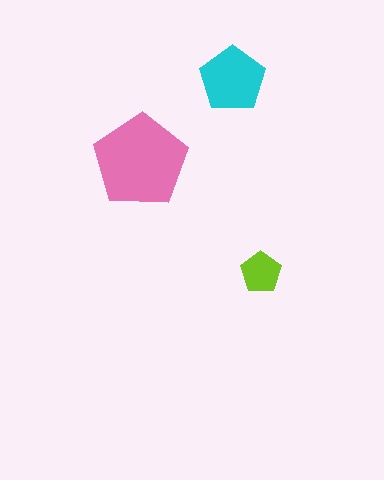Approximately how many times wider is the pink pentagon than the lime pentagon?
About 2.5 times wider.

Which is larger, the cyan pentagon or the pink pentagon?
The pink one.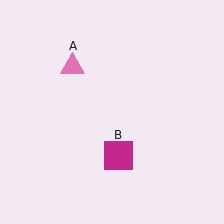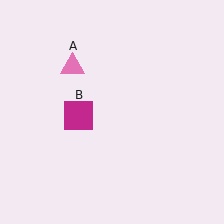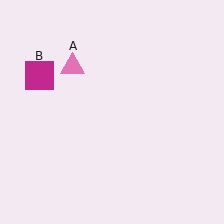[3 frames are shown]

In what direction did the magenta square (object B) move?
The magenta square (object B) moved up and to the left.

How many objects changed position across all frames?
1 object changed position: magenta square (object B).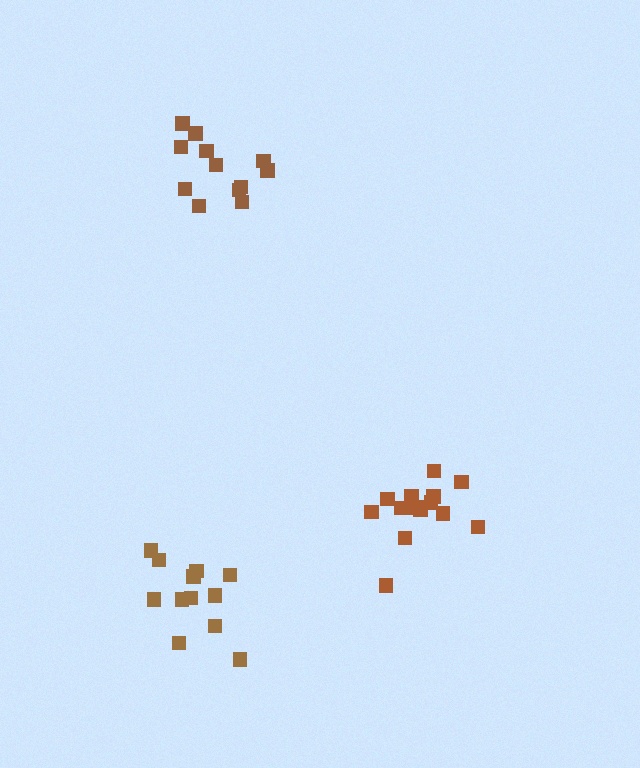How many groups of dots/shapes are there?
There are 3 groups.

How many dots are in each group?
Group 1: 12 dots, Group 2: 12 dots, Group 3: 15 dots (39 total).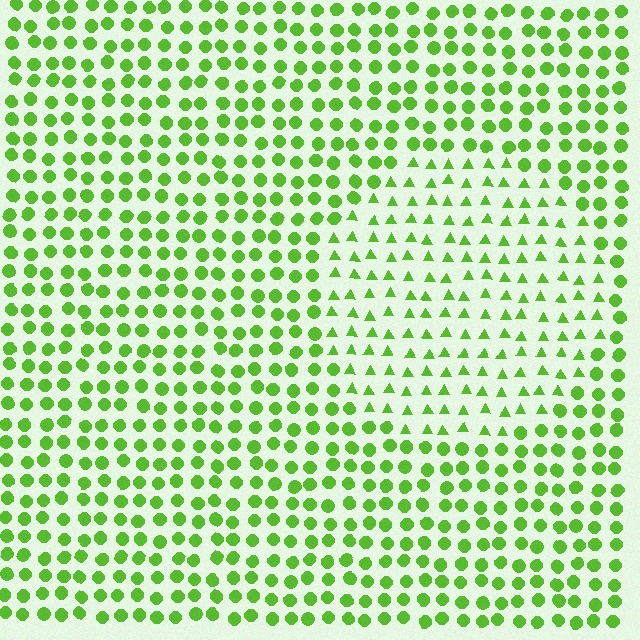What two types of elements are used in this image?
The image uses triangles inside the circle region and circles outside it.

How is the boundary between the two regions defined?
The boundary is defined by a change in element shape: triangles inside vs. circles outside. All elements share the same color and spacing.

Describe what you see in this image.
The image is filled with small lime elements arranged in a uniform grid. A circle-shaped region contains triangles, while the surrounding area contains circles. The boundary is defined purely by the change in element shape.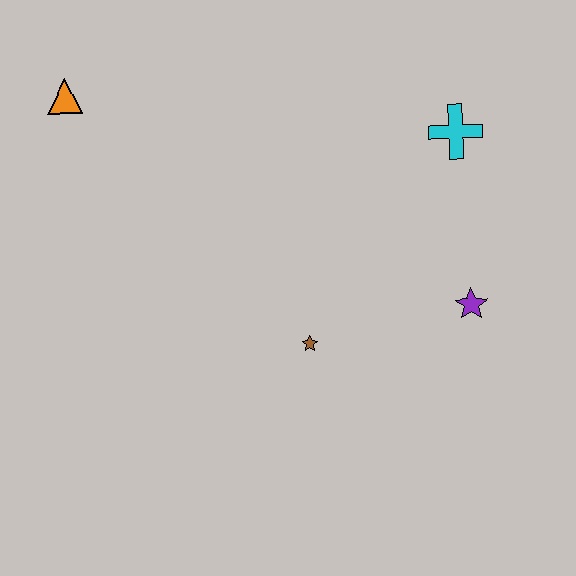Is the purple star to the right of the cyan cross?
Yes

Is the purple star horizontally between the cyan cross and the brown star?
No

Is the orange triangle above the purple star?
Yes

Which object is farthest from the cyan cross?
The orange triangle is farthest from the cyan cross.